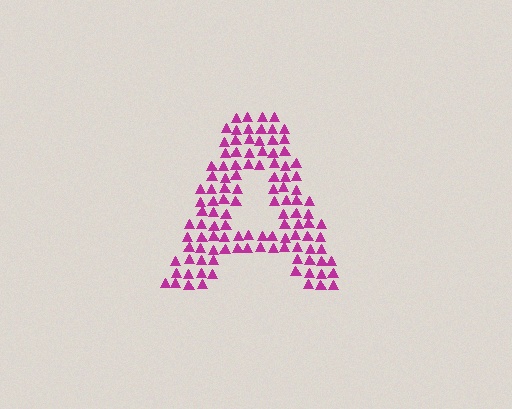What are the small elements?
The small elements are triangles.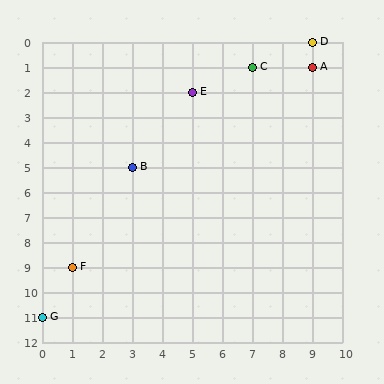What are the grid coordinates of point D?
Point D is at grid coordinates (9, 0).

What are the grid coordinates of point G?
Point G is at grid coordinates (0, 11).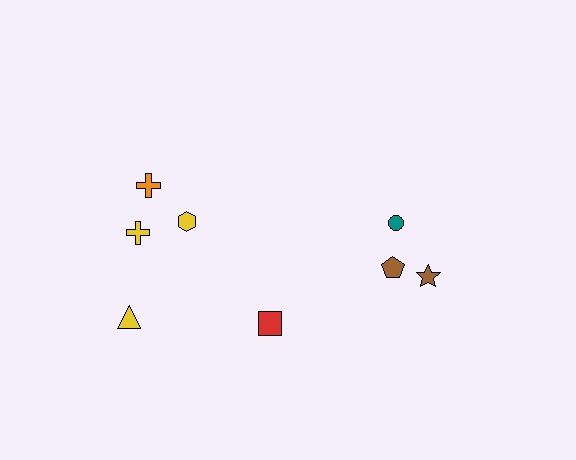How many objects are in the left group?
There are 5 objects.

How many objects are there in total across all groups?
There are 8 objects.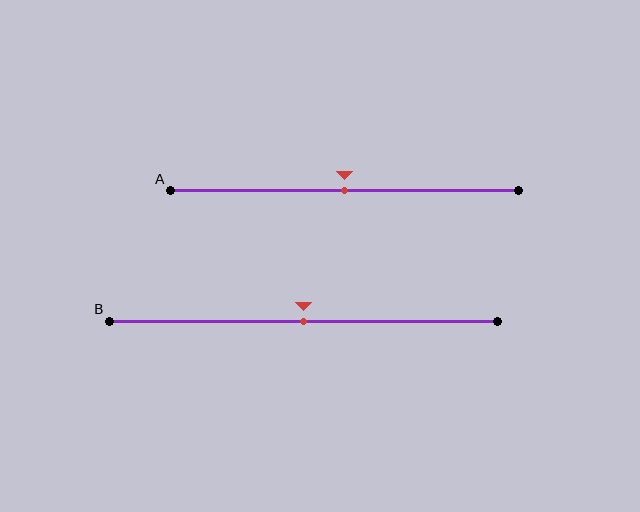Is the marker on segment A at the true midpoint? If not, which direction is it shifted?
Yes, the marker on segment A is at the true midpoint.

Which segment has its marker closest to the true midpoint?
Segment A has its marker closest to the true midpoint.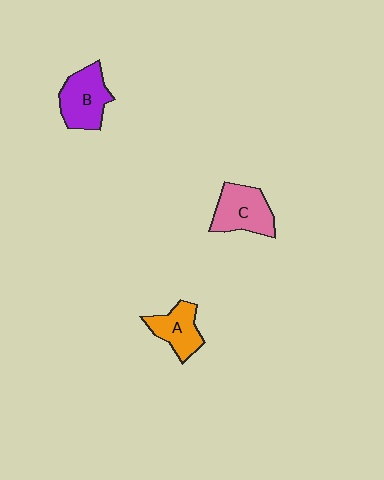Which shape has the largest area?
Shape C (pink).